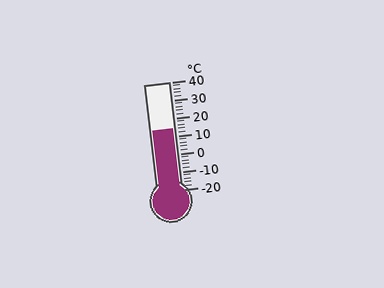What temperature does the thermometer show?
The thermometer shows approximately 14°C.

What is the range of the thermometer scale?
The thermometer scale ranges from -20°C to 40°C.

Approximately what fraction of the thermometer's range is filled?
The thermometer is filled to approximately 55% of its range.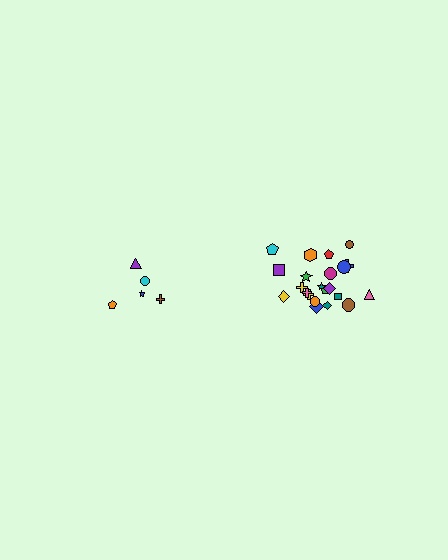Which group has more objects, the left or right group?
The right group.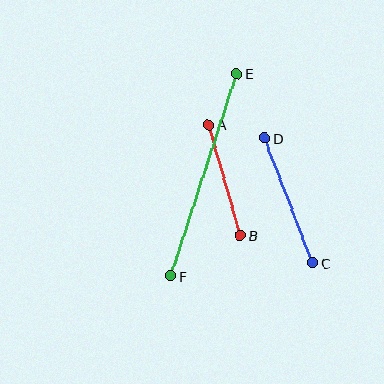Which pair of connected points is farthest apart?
Points E and F are farthest apart.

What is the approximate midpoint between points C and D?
The midpoint is at approximately (288, 201) pixels.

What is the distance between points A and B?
The distance is approximately 115 pixels.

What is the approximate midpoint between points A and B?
The midpoint is at approximately (225, 180) pixels.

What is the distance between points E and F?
The distance is approximately 213 pixels.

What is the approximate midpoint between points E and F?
The midpoint is at approximately (204, 175) pixels.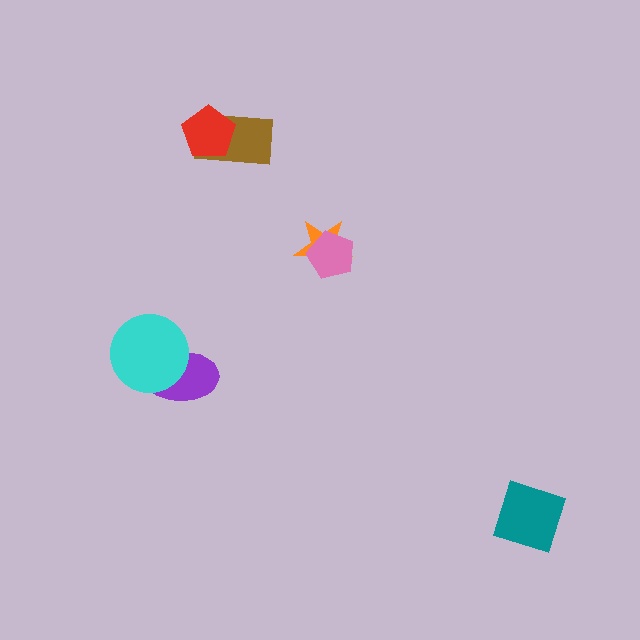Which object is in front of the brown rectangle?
The red pentagon is in front of the brown rectangle.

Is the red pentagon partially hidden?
No, no other shape covers it.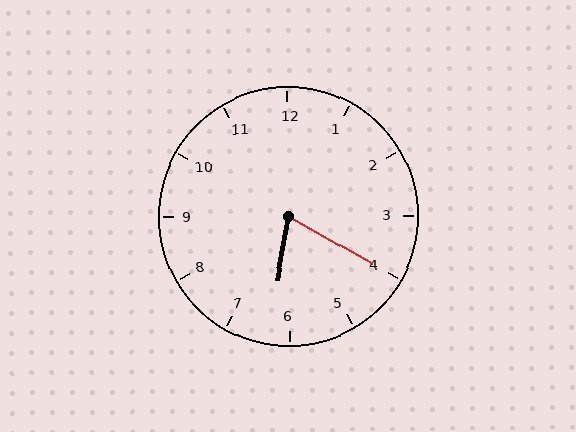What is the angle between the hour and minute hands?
Approximately 70 degrees.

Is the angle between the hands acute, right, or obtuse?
It is acute.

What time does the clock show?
6:20.